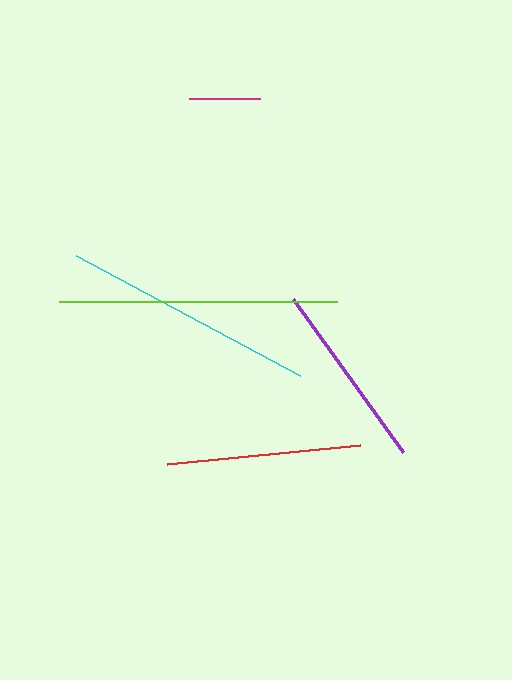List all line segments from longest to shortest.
From longest to shortest: lime, cyan, red, purple, magenta.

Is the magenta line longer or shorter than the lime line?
The lime line is longer than the magenta line.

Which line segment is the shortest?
The magenta line is the shortest at approximately 71 pixels.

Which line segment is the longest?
The lime line is the longest at approximately 278 pixels.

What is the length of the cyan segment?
The cyan segment is approximately 254 pixels long.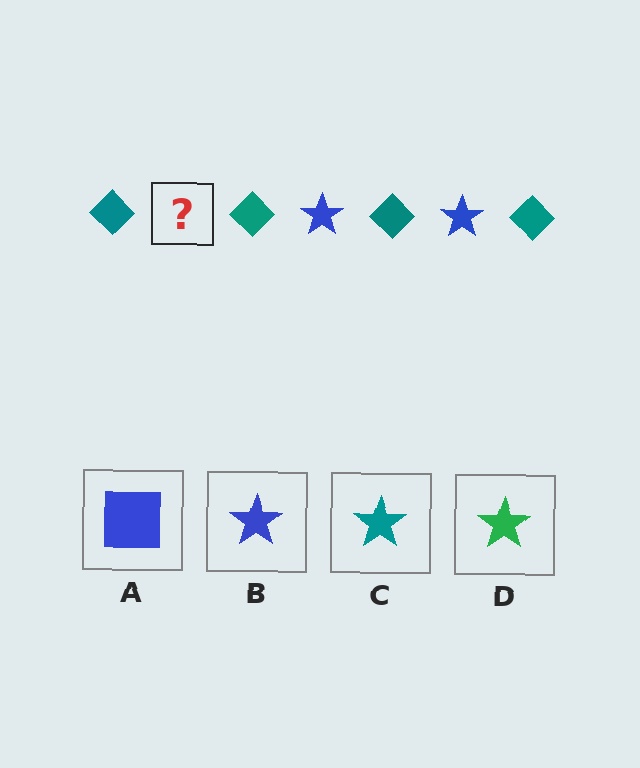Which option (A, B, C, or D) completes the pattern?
B.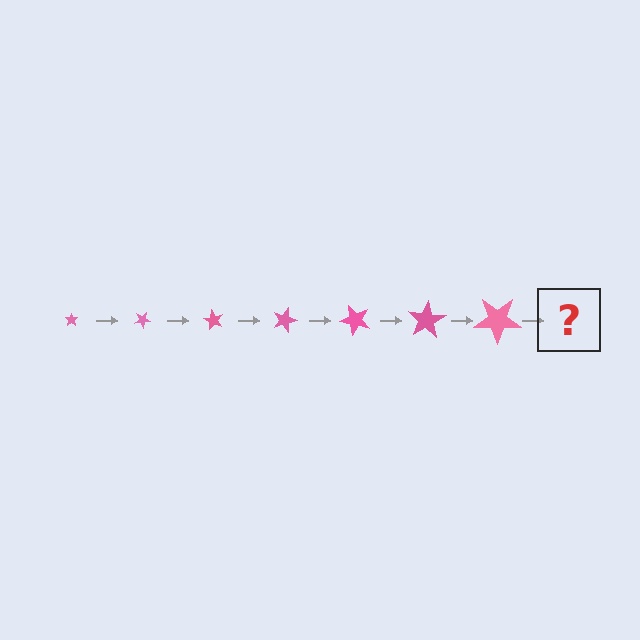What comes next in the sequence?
The next element should be a star, larger than the previous one and rotated 210 degrees from the start.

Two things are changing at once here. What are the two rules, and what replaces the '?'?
The two rules are that the star grows larger each step and it rotates 30 degrees each step. The '?' should be a star, larger than the previous one and rotated 210 degrees from the start.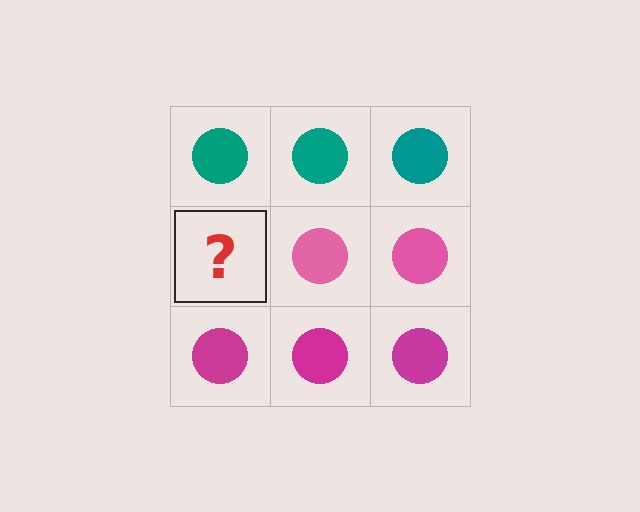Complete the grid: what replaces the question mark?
The question mark should be replaced with a pink circle.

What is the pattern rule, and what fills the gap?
The rule is that each row has a consistent color. The gap should be filled with a pink circle.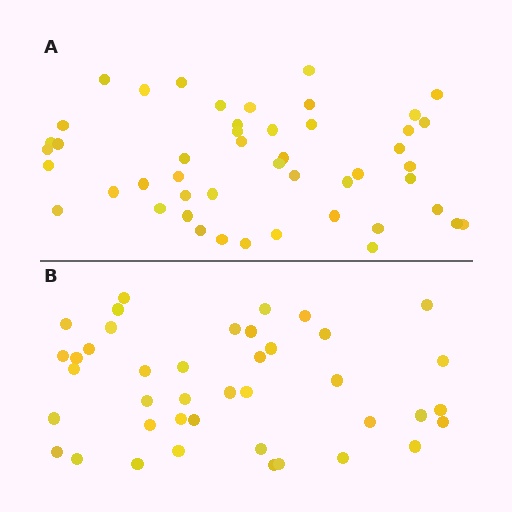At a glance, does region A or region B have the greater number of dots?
Region A (the top region) has more dots.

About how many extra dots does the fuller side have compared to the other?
Region A has roughly 8 or so more dots than region B.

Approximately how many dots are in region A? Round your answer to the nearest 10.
About 50 dots. (The exact count is 48, which rounds to 50.)